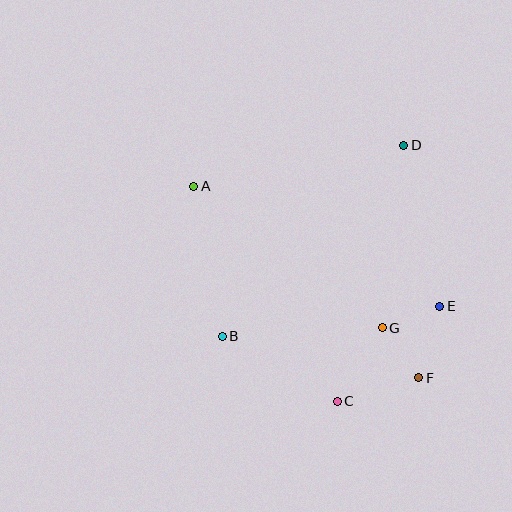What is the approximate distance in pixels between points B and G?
The distance between B and G is approximately 160 pixels.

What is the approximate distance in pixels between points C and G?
The distance between C and G is approximately 86 pixels.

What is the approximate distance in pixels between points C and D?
The distance between C and D is approximately 264 pixels.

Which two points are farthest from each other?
Points A and F are farthest from each other.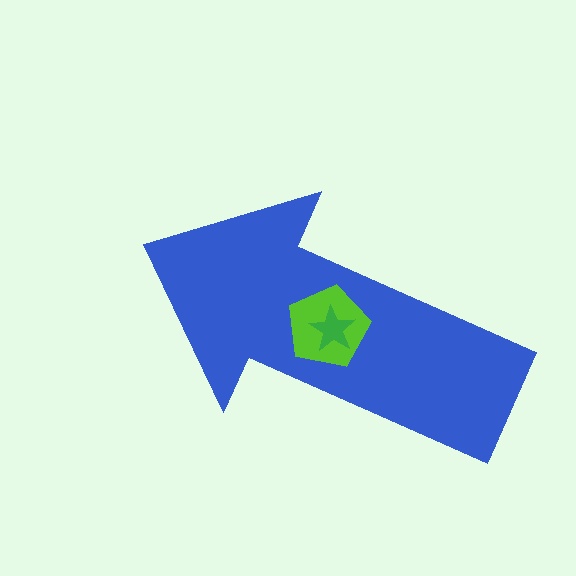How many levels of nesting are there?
3.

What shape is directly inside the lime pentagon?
The green star.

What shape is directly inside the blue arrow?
The lime pentagon.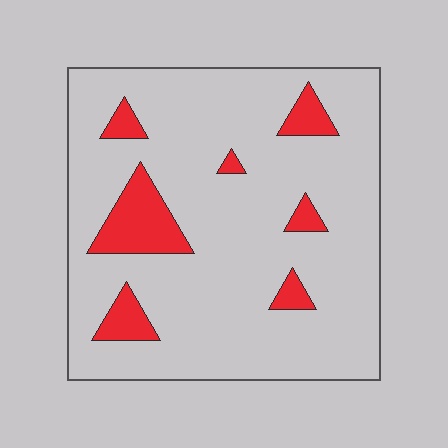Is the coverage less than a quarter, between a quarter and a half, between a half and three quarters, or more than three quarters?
Less than a quarter.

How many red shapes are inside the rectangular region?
7.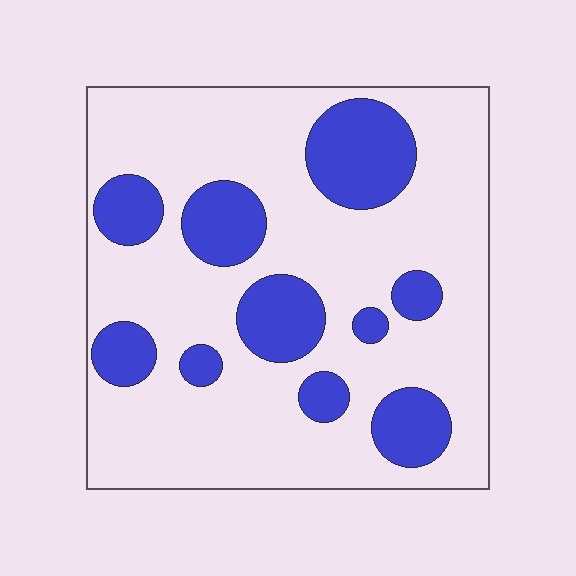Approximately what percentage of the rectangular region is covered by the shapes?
Approximately 25%.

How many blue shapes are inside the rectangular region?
10.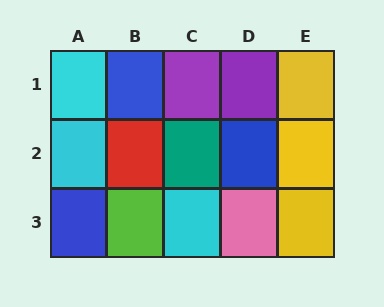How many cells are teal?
1 cell is teal.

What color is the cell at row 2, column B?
Red.